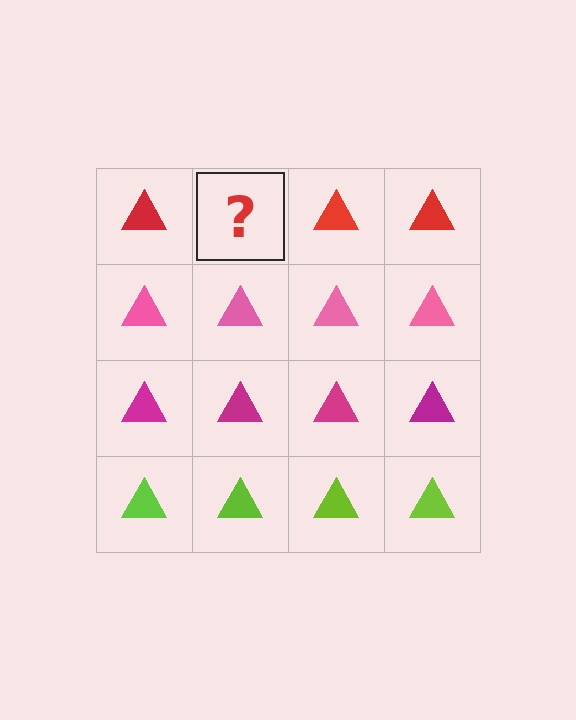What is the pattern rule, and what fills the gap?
The rule is that each row has a consistent color. The gap should be filled with a red triangle.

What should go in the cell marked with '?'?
The missing cell should contain a red triangle.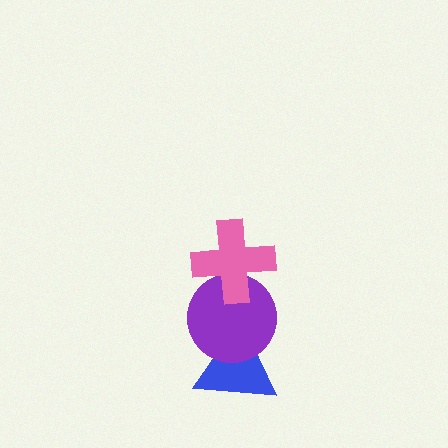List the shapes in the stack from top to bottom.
From top to bottom: the pink cross, the purple circle, the blue triangle.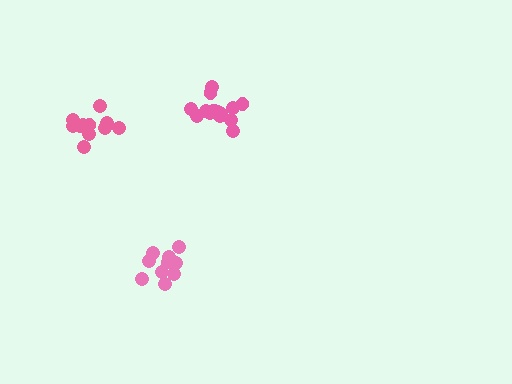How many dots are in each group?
Group 1: 14 dots, Group 2: 11 dots, Group 3: 11 dots (36 total).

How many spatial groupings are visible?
There are 3 spatial groupings.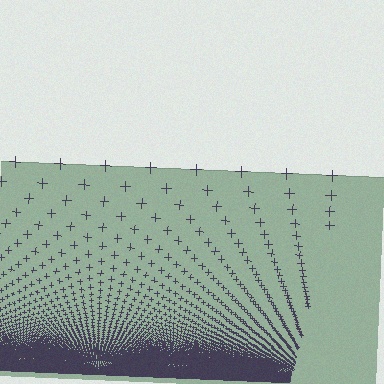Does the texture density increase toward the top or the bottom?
Density increases toward the bottom.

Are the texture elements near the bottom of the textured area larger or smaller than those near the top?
Smaller. The gradient is inverted — elements near the bottom are smaller and denser.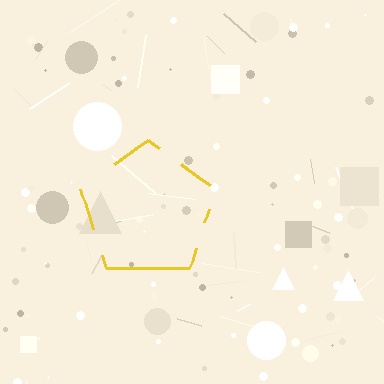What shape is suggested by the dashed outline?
The dashed outline suggests a pentagon.